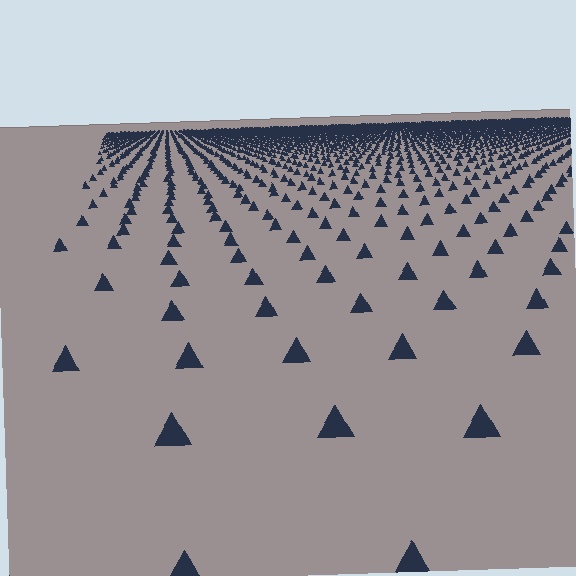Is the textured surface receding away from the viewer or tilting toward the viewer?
The surface is receding away from the viewer. Texture elements get smaller and denser toward the top.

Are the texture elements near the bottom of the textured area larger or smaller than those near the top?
Larger. Near the bottom, elements are closer to the viewer and appear at a bigger on-screen size.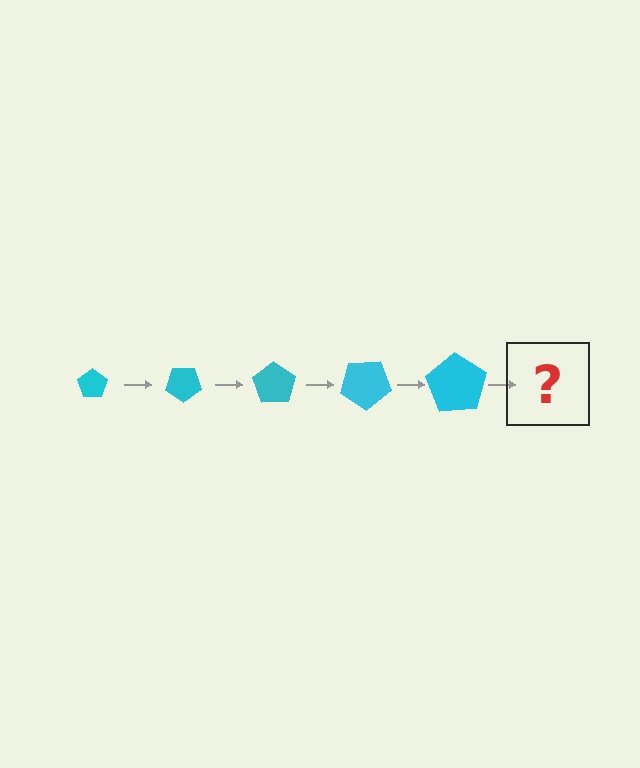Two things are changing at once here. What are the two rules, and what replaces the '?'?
The two rules are that the pentagon grows larger each step and it rotates 35 degrees each step. The '?' should be a pentagon, larger than the previous one and rotated 175 degrees from the start.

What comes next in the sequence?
The next element should be a pentagon, larger than the previous one and rotated 175 degrees from the start.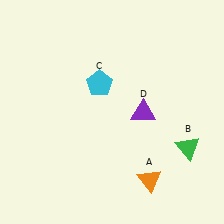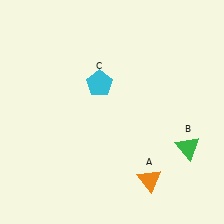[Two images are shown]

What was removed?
The purple triangle (D) was removed in Image 2.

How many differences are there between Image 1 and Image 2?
There is 1 difference between the two images.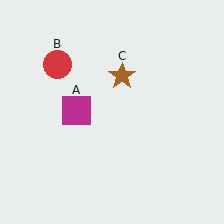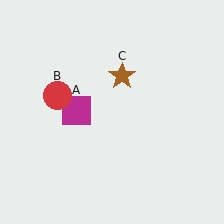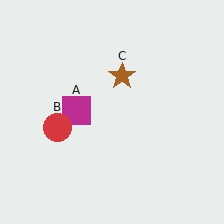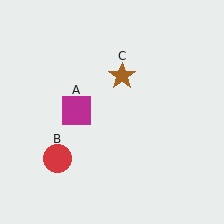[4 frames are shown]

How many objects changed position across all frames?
1 object changed position: red circle (object B).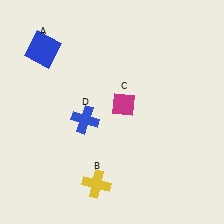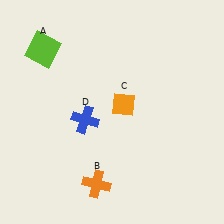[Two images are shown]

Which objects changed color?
A changed from blue to lime. B changed from yellow to orange. C changed from magenta to orange.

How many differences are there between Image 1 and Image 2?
There are 3 differences between the two images.